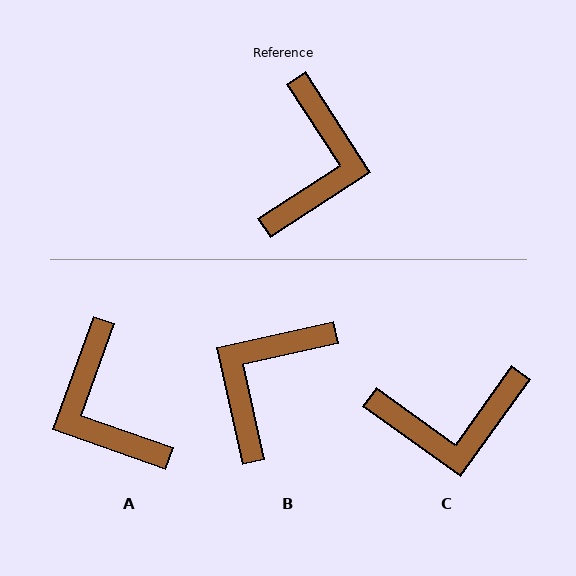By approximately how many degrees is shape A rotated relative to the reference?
Approximately 143 degrees clockwise.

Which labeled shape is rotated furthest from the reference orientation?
B, about 160 degrees away.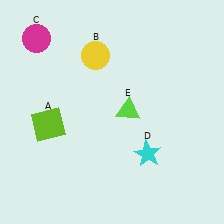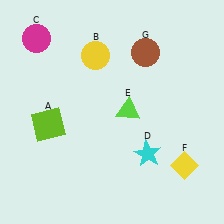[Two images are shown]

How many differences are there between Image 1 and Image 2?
There are 2 differences between the two images.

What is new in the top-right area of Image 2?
A brown circle (G) was added in the top-right area of Image 2.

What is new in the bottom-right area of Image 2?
A yellow diamond (F) was added in the bottom-right area of Image 2.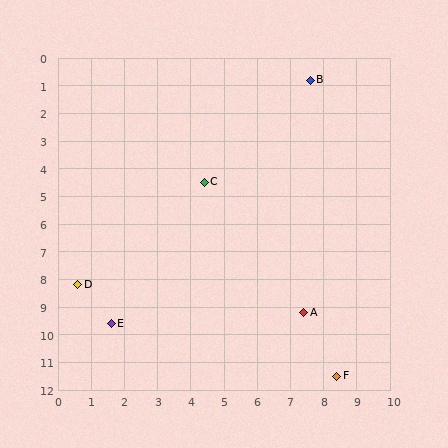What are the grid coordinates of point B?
Point B is at approximately (7.6, 0.8).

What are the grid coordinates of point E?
Point E is at approximately (1.6, 9.6).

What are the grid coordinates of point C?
Point C is at approximately (4.4, 4.5).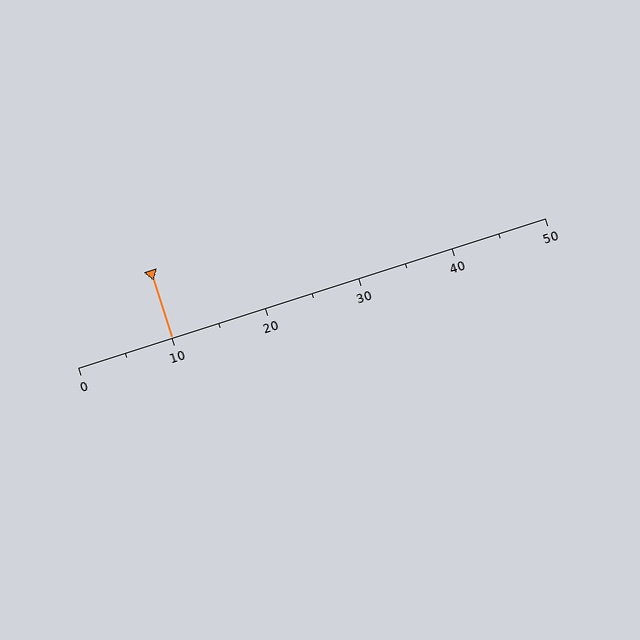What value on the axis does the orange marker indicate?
The marker indicates approximately 10.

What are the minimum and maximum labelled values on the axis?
The axis runs from 0 to 50.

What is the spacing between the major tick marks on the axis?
The major ticks are spaced 10 apart.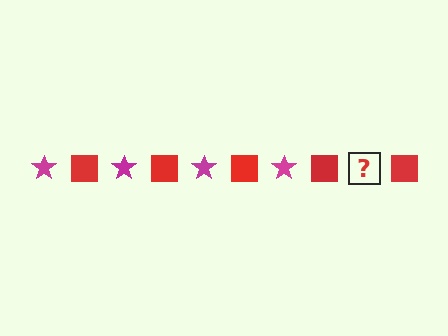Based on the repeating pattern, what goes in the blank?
The blank should be a magenta star.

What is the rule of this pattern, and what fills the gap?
The rule is that the pattern alternates between magenta star and red square. The gap should be filled with a magenta star.